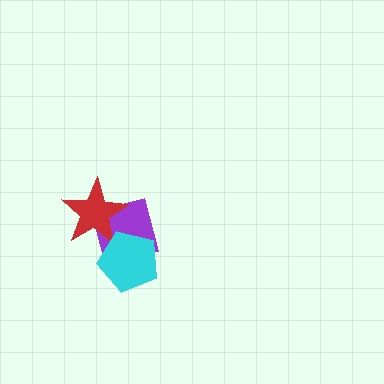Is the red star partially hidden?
Yes, it is partially covered by another shape.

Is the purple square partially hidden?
Yes, it is partially covered by another shape.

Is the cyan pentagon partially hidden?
No, no other shape covers it.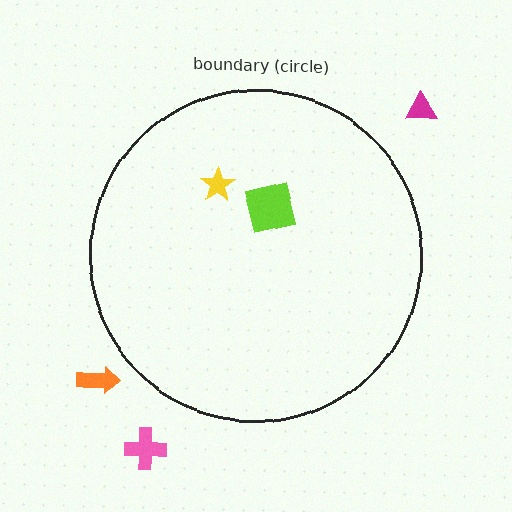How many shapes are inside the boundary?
2 inside, 3 outside.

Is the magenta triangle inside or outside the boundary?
Outside.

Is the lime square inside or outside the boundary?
Inside.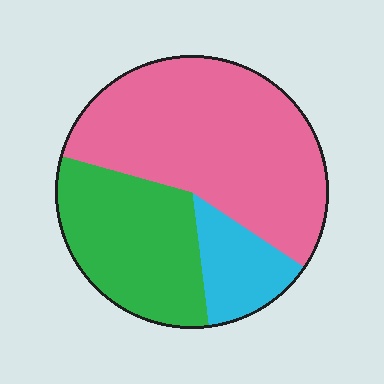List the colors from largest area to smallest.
From largest to smallest: pink, green, cyan.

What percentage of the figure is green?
Green takes up between a sixth and a third of the figure.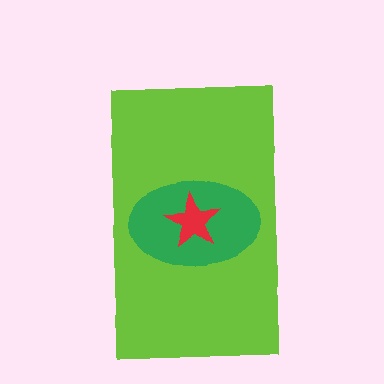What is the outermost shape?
The lime rectangle.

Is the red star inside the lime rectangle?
Yes.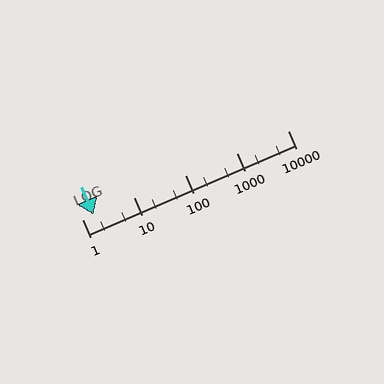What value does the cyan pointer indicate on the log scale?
The pointer indicates approximately 1.7.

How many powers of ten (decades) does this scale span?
The scale spans 4 decades, from 1 to 10000.